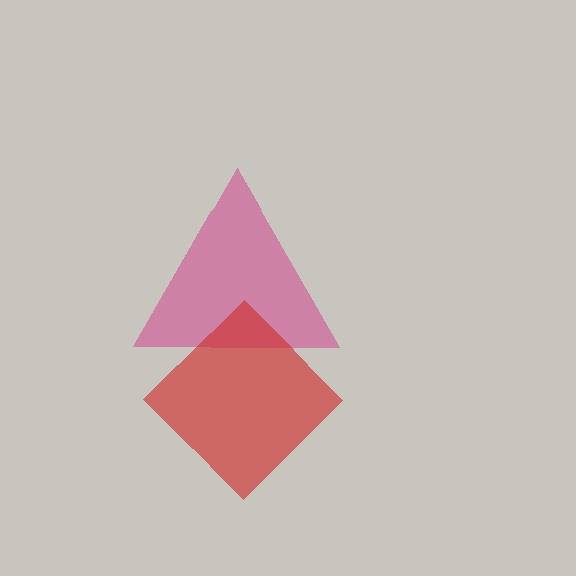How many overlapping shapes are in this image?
There are 2 overlapping shapes in the image.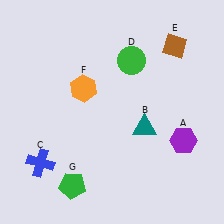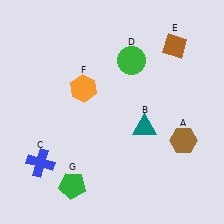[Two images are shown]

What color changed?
The hexagon (A) changed from purple in Image 1 to brown in Image 2.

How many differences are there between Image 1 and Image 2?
There is 1 difference between the two images.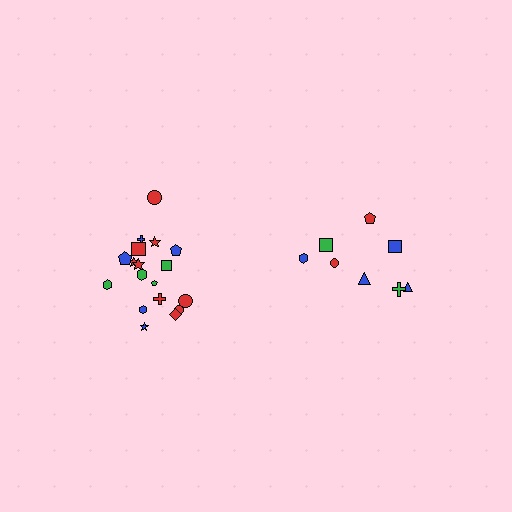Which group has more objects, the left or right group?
The left group.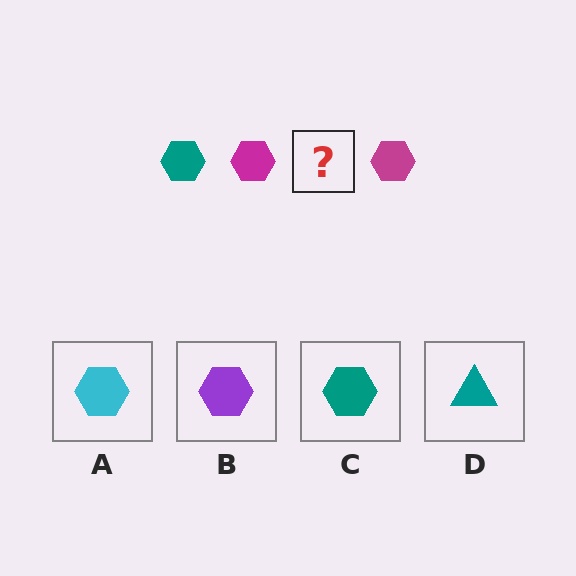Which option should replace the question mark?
Option C.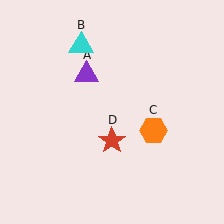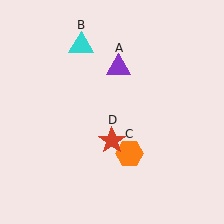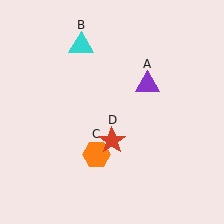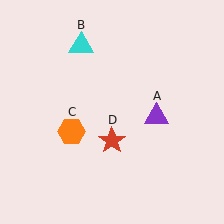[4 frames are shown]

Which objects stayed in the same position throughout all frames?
Cyan triangle (object B) and red star (object D) remained stationary.